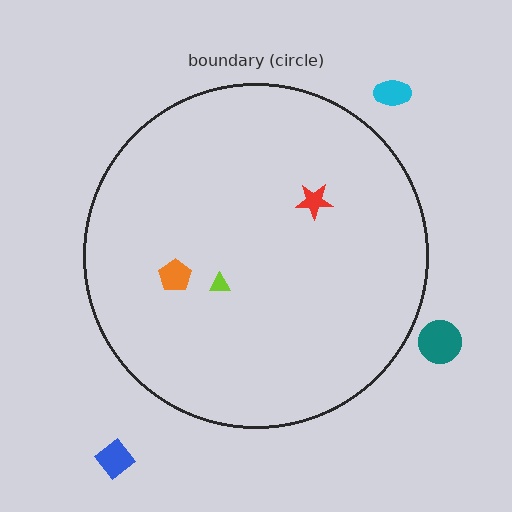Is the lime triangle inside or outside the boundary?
Inside.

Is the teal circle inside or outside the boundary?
Outside.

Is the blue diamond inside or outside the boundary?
Outside.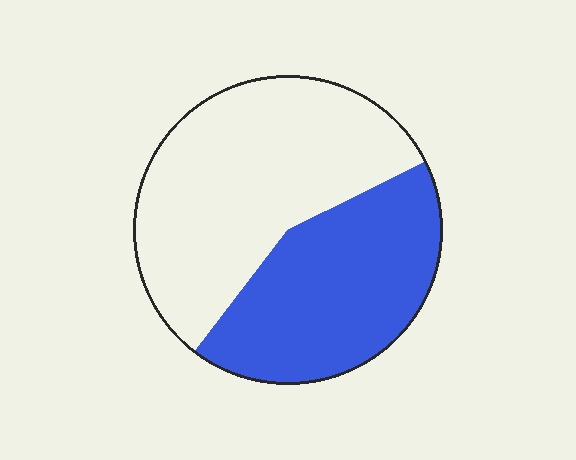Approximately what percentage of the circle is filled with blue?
Approximately 45%.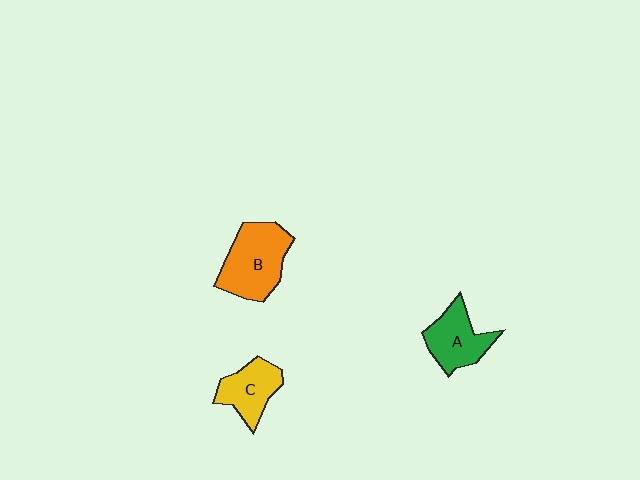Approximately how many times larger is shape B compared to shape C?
Approximately 1.5 times.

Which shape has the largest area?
Shape B (orange).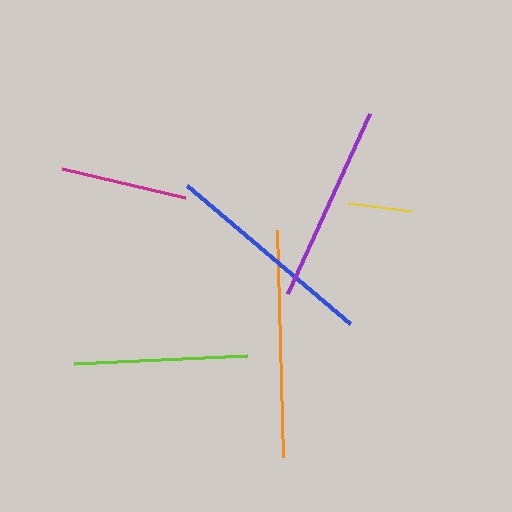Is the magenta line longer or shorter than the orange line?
The orange line is longer than the magenta line.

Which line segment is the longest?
The orange line is the longest at approximately 226 pixels.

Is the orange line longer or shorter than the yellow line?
The orange line is longer than the yellow line.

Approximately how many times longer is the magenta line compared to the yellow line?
The magenta line is approximately 2.0 times the length of the yellow line.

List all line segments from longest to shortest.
From longest to shortest: orange, blue, purple, lime, magenta, yellow.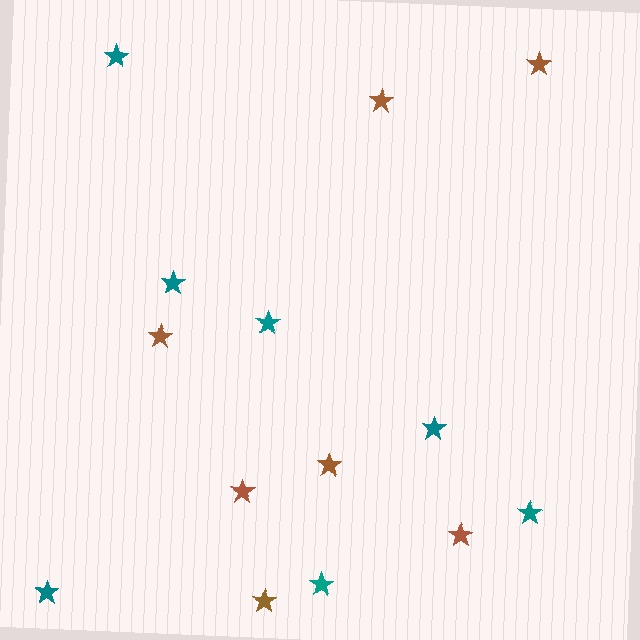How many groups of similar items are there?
There are 2 groups: one group of teal stars (7) and one group of brown stars (7).